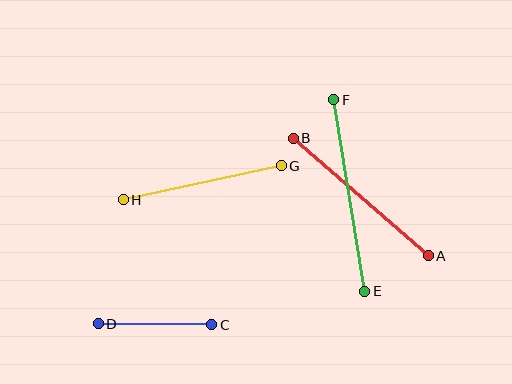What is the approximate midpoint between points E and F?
The midpoint is at approximately (349, 196) pixels.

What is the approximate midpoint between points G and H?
The midpoint is at approximately (202, 183) pixels.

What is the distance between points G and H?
The distance is approximately 161 pixels.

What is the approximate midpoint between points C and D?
The midpoint is at approximately (155, 324) pixels.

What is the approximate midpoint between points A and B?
The midpoint is at approximately (361, 197) pixels.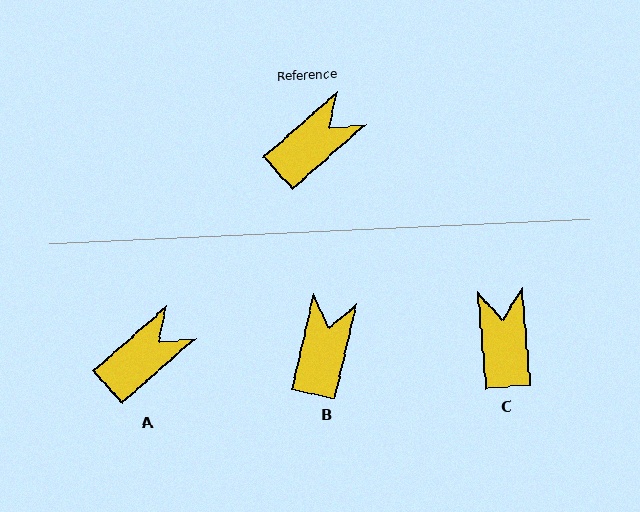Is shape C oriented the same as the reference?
No, it is off by about 53 degrees.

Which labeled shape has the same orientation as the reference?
A.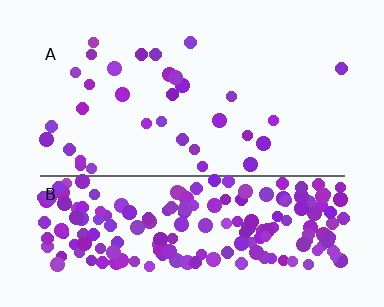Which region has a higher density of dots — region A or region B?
B (the bottom).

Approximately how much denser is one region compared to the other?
Approximately 5.9× — region B over region A.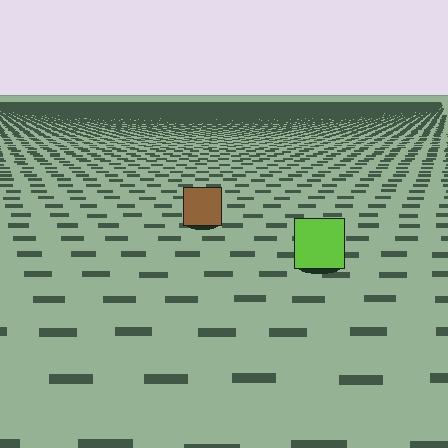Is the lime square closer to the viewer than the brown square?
Yes. The lime square is closer — you can tell from the texture gradient: the ground texture is coarser near it.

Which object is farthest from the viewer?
The brown square is farthest from the viewer. It appears smaller and the ground texture around it is denser.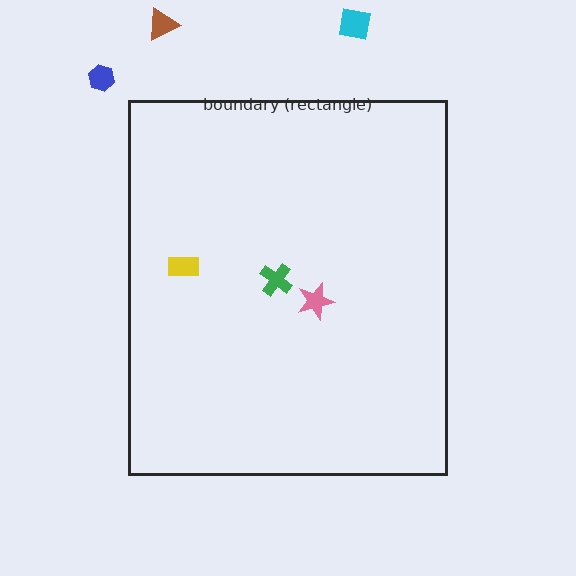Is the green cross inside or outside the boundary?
Inside.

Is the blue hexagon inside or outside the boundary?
Outside.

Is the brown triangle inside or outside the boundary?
Outside.